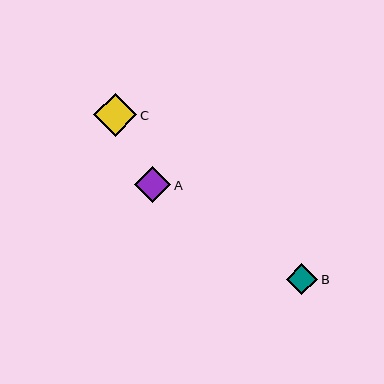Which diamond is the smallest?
Diamond B is the smallest with a size of approximately 32 pixels.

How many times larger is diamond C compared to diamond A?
Diamond C is approximately 1.2 times the size of diamond A.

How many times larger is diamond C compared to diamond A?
Diamond C is approximately 1.2 times the size of diamond A.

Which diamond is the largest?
Diamond C is the largest with a size of approximately 43 pixels.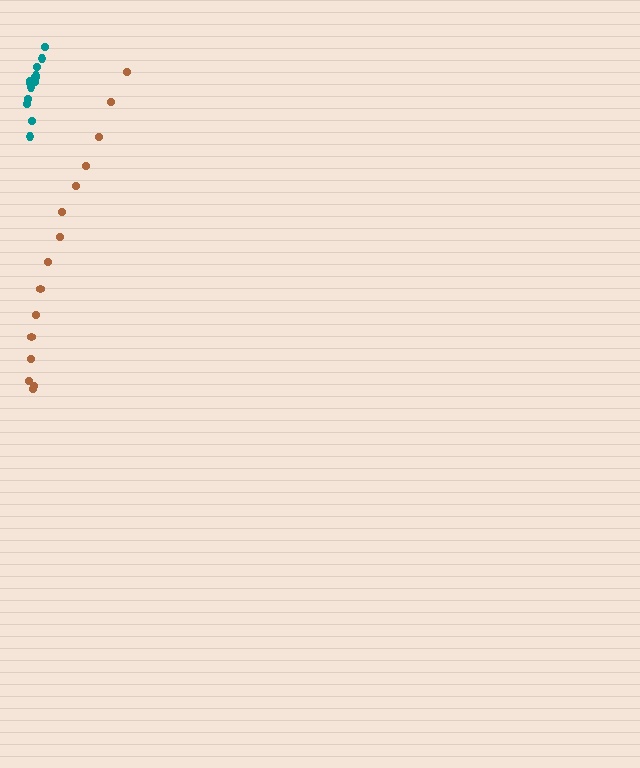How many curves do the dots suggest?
There are 2 distinct paths.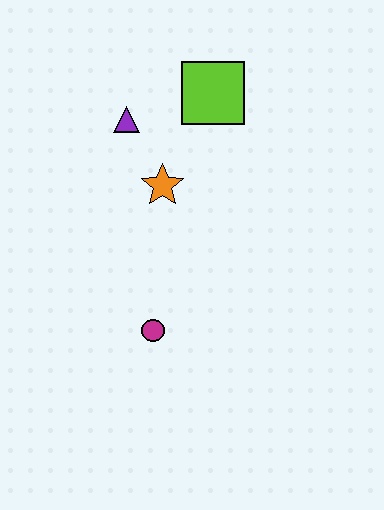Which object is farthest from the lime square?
The magenta circle is farthest from the lime square.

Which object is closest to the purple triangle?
The orange star is closest to the purple triangle.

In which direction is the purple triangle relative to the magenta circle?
The purple triangle is above the magenta circle.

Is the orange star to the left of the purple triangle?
No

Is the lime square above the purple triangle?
Yes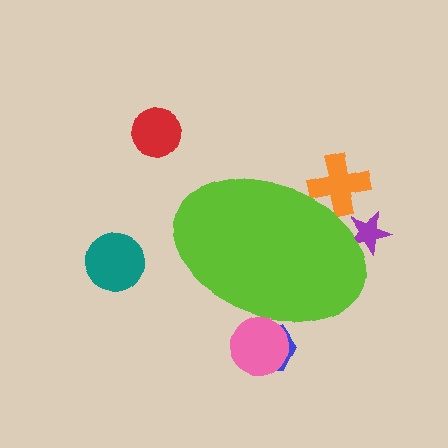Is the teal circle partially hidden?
No, the teal circle is fully visible.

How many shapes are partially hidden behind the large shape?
4 shapes are partially hidden.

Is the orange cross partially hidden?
Yes, the orange cross is partially hidden behind the lime ellipse.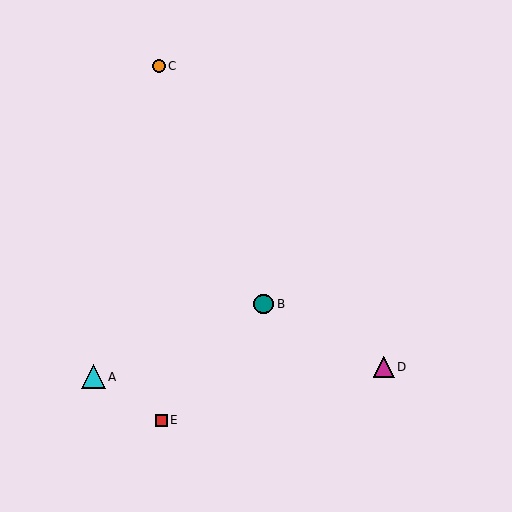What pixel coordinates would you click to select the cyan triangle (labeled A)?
Click at (93, 377) to select the cyan triangle A.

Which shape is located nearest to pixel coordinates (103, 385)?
The cyan triangle (labeled A) at (93, 377) is nearest to that location.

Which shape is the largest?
The cyan triangle (labeled A) is the largest.